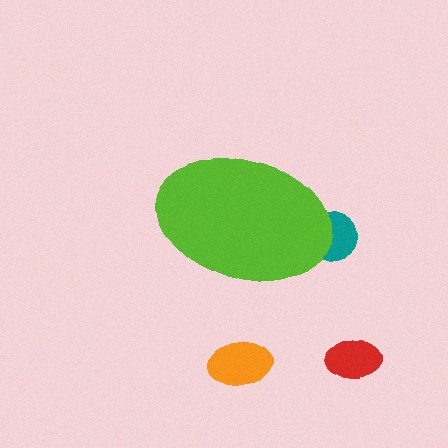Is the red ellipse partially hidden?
No, the red ellipse is fully visible.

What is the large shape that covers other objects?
A lime ellipse.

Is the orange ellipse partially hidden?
No, the orange ellipse is fully visible.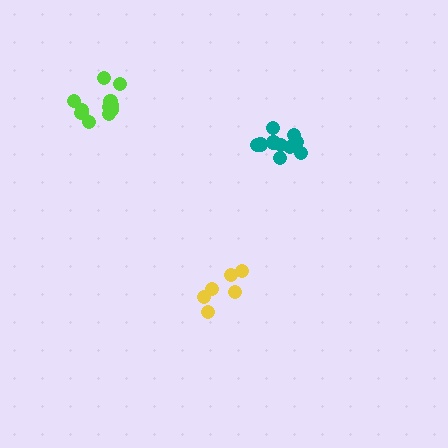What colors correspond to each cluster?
The clusters are colored: yellow, teal, lime.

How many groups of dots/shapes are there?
There are 3 groups.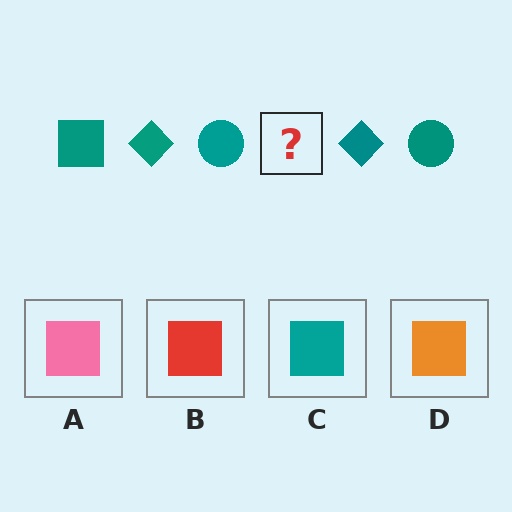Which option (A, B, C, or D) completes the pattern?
C.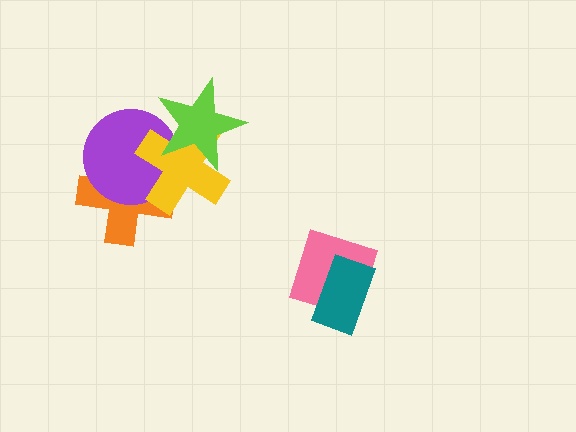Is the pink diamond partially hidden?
Yes, it is partially covered by another shape.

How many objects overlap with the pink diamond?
1 object overlaps with the pink diamond.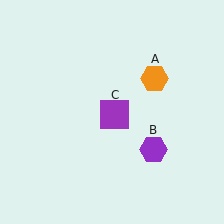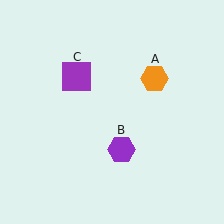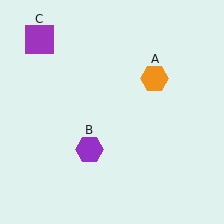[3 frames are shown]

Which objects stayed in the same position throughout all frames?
Orange hexagon (object A) remained stationary.